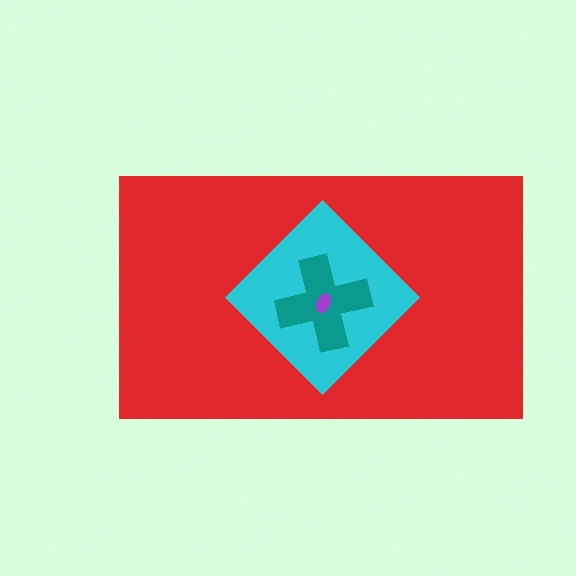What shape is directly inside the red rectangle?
The cyan diamond.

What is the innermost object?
The purple ellipse.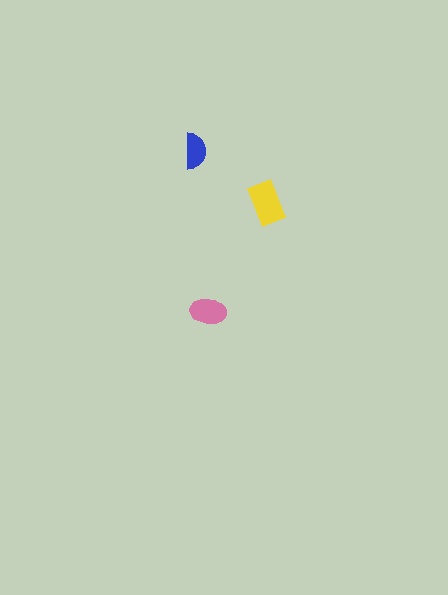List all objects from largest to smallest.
The yellow rectangle, the pink ellipse, the blue semicircle.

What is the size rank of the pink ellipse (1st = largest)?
2nd.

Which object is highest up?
The blue semicircle is topmost.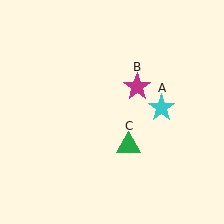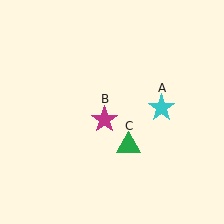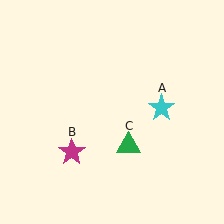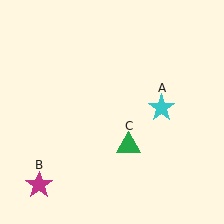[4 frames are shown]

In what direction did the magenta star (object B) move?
The magenta star (object B) moved down and to the left.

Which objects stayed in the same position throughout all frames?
Cyan star (object A) and green triangle (object C) remained stationary.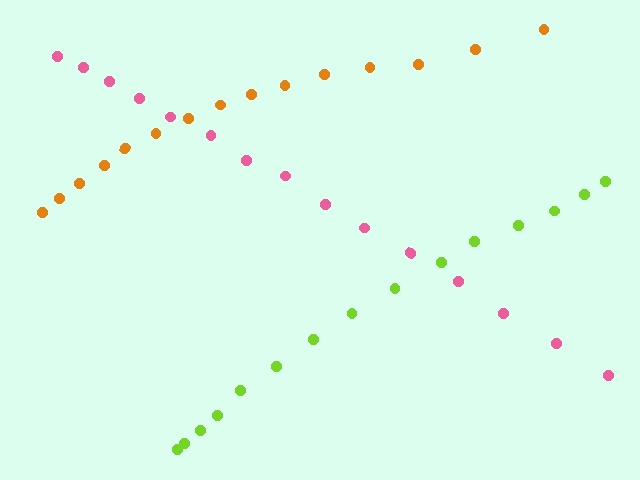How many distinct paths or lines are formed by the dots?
There are 3 distinct paths.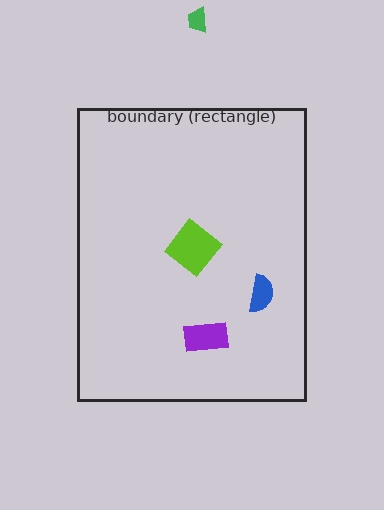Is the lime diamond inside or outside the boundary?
Inside.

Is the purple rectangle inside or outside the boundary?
Inside.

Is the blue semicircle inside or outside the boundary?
Inside.